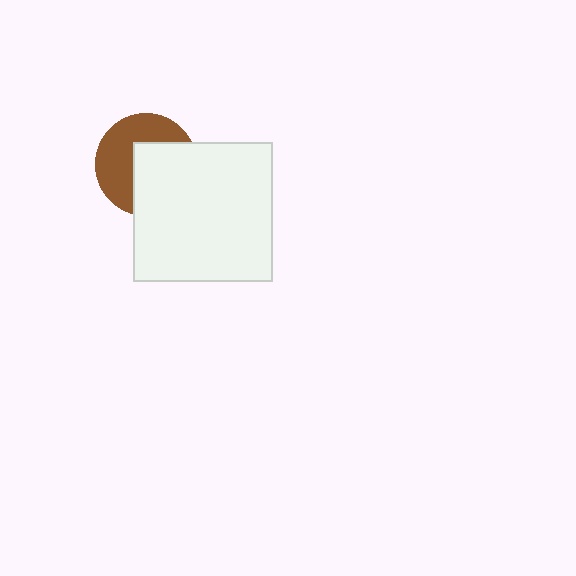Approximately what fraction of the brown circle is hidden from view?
Roughly 50% of the brown circle is hidden behind the white square.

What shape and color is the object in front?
The object in front is a white square.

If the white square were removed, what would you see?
You would see the complete brown circle.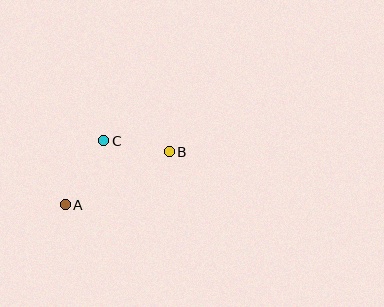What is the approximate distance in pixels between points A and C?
The distance between A and C is approximately 75 pixels.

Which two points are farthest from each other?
Points A and B are farthest from each other.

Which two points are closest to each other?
Points B and C are closest to each other.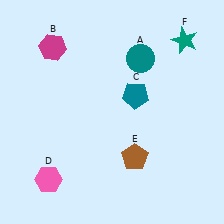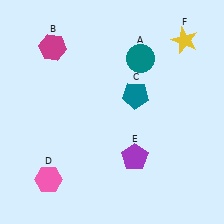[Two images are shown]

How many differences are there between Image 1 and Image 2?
There are 2 differences between the two images.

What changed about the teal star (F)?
In Image 1, F is teal. In Image 2, it changed to yellow.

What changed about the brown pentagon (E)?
In Image 1, E is brown. In Image 2, it changed to purple.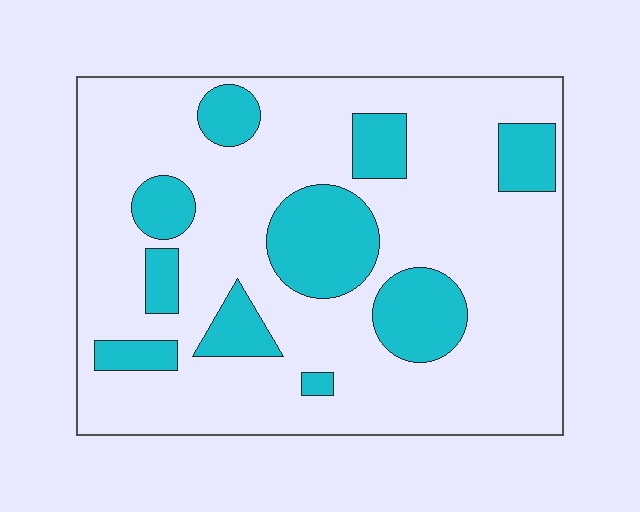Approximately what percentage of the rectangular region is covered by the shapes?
Approximately 25%.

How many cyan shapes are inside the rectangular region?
10.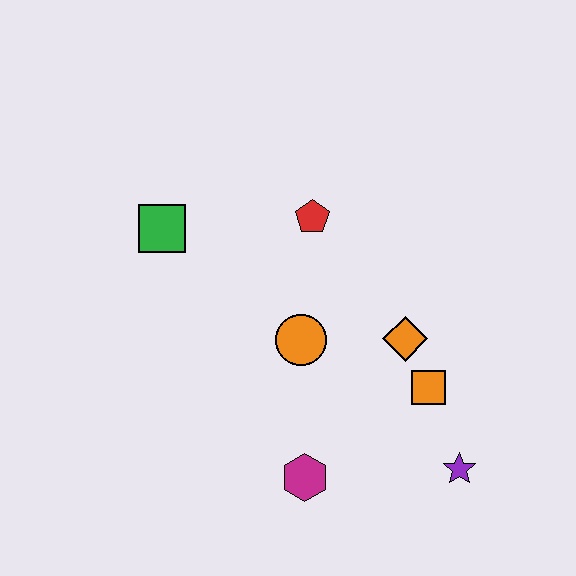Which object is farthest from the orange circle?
The purple star is farthest from the orange circle.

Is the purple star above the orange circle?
No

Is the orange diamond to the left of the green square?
No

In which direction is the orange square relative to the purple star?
The orange square is above the purple star.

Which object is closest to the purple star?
The orange square is closest to the purple star.